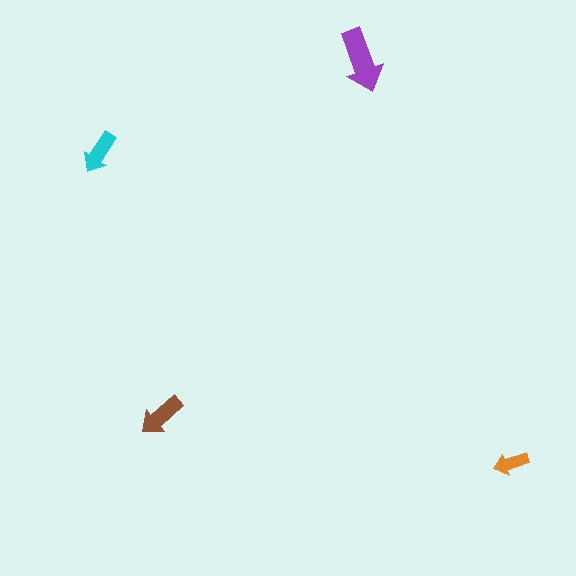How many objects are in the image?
There are 4 objects in the image.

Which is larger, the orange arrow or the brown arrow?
The brown one.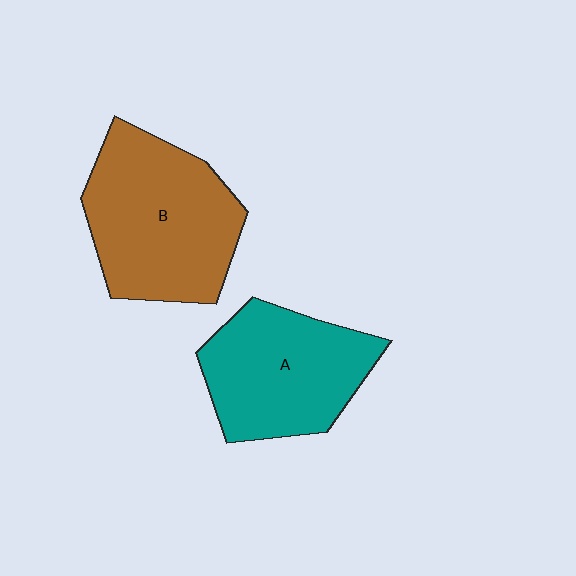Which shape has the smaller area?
Shape A (teal).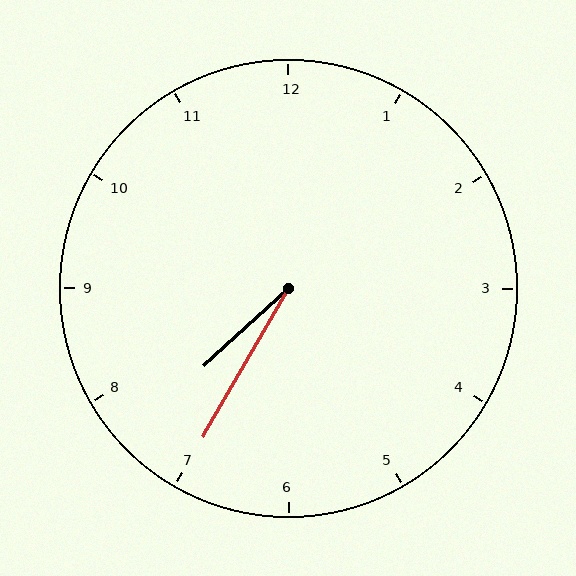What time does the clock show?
7:35.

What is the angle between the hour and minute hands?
Approximately 18 degrees.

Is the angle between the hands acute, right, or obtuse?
It is acute.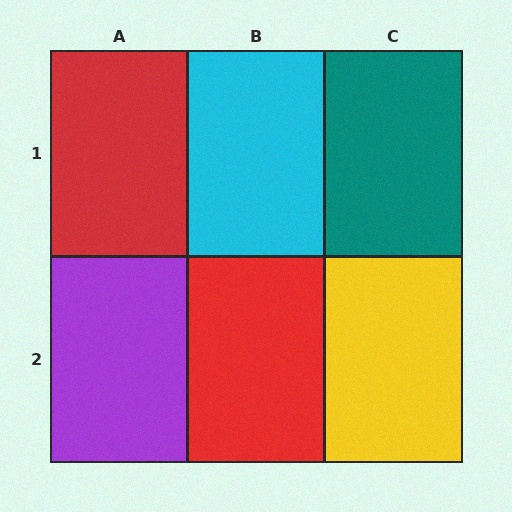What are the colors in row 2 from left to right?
Purple, red, yellow.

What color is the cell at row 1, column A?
Red.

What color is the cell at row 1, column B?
Cyan.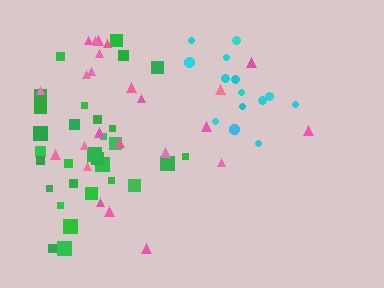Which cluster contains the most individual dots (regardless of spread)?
Green (30).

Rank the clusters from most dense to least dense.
green, cyan, pink.